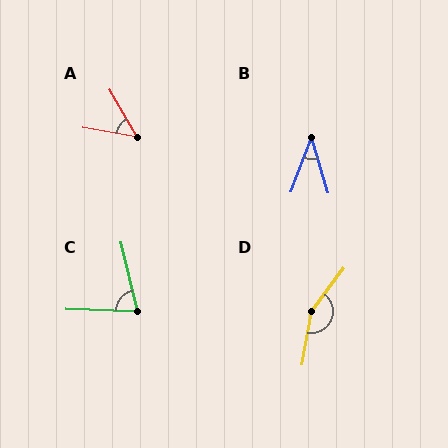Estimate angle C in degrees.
Approximately 75 degrees.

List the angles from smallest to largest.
B (37°), A (50°), C (75°), D (153°).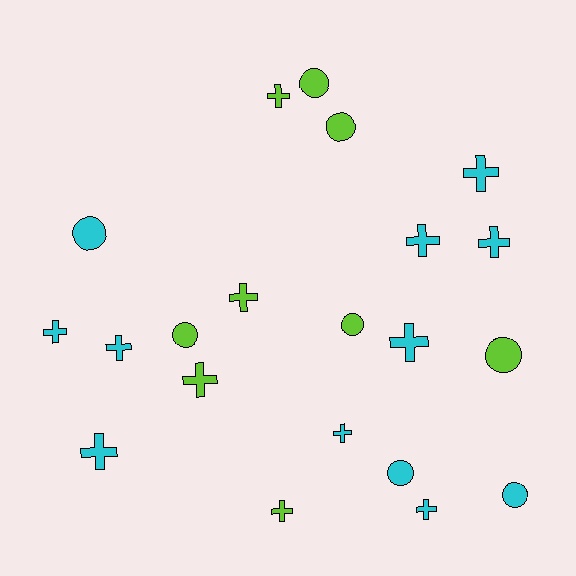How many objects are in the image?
There are 21 objects.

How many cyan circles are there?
There are 3 cyan circles.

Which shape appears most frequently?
Cross, with 13 objects.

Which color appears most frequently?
Cyan, with 12 objects.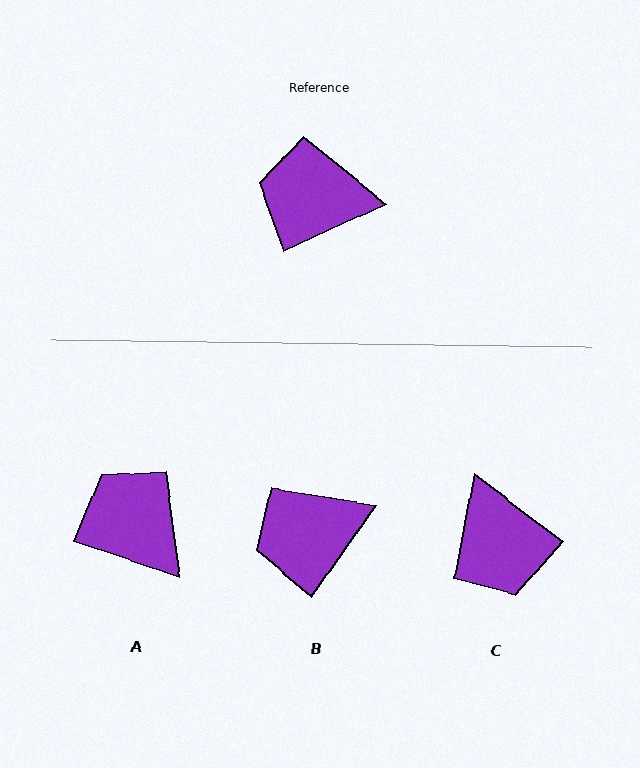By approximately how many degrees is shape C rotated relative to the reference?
Approximately 118 degrees counter-clockwise.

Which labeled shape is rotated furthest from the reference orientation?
C, about 118 degrees away.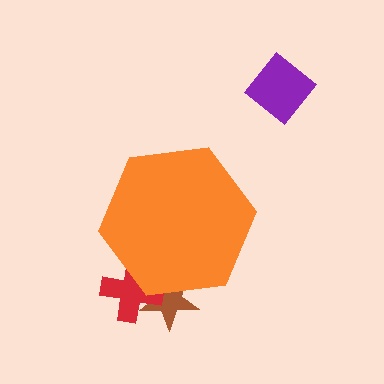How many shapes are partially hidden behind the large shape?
2 shapes are partially hidden.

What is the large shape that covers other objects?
An orange hexagon.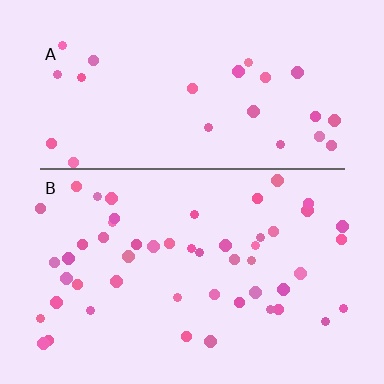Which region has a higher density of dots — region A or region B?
B (the bottom).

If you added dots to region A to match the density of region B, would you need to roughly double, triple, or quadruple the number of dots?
Approximately double.